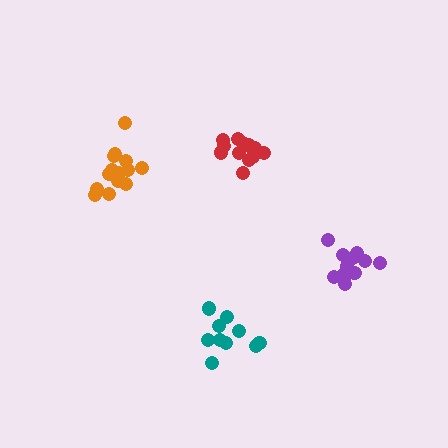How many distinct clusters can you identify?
There are 4 distinct clusters.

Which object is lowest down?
The teal cluster is bottommost.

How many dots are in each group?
Group 1: 14 dots, Group 2: 10 dots, Group 3: 12 dots, Group 4: 14 dots (50 total).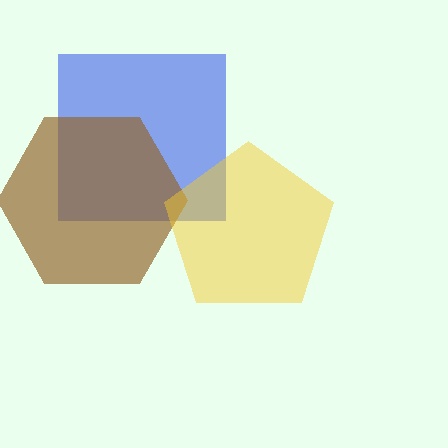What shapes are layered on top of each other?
The layered shapes are: a blue square, a brown hexagon, a yellow pentagon.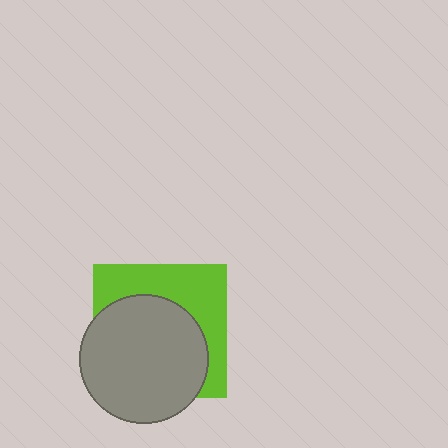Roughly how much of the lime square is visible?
A small part of it is visible (roughly 41%).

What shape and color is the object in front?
The object in front is a gray circle.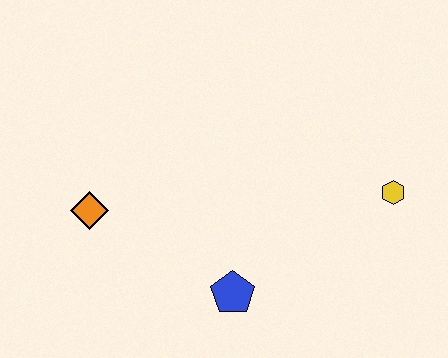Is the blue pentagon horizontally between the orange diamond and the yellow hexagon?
Yes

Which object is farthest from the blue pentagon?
The yellow hexagon is farthest from the blue pentagon.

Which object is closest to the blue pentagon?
The orange diamond is closest to the blue pentagon.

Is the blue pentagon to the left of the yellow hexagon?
Yes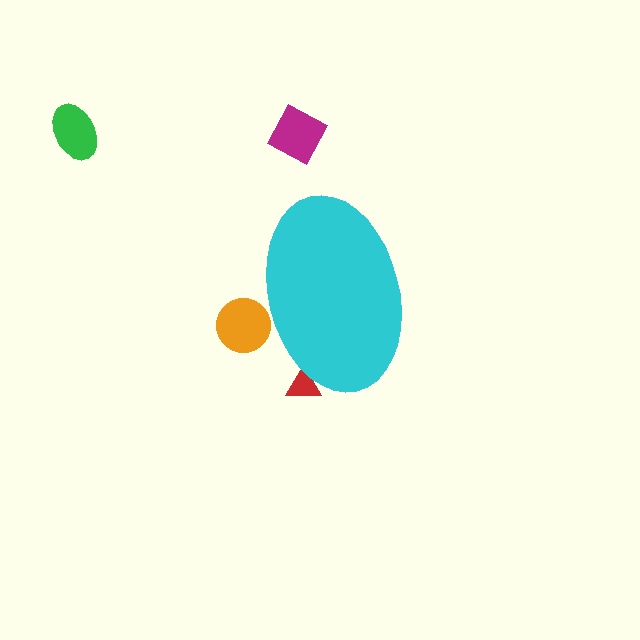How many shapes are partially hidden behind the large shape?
2 shapes are partially hidden.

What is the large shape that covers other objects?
A cyan ellipse.